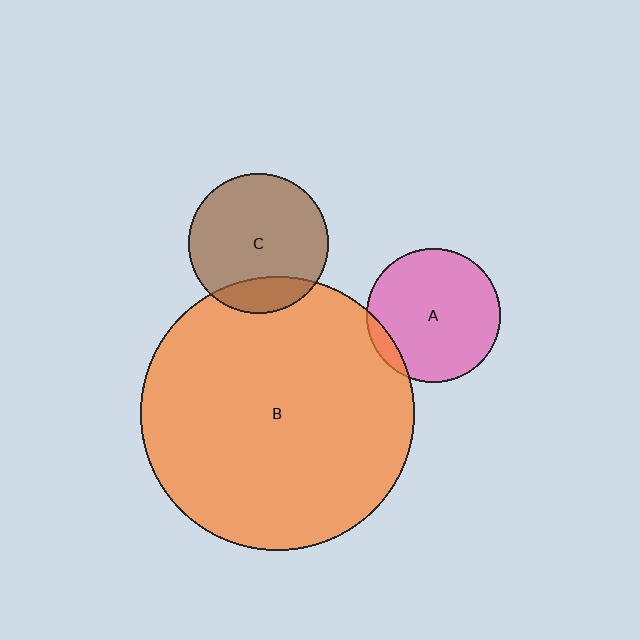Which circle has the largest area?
Circle B (orange).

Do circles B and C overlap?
Yes.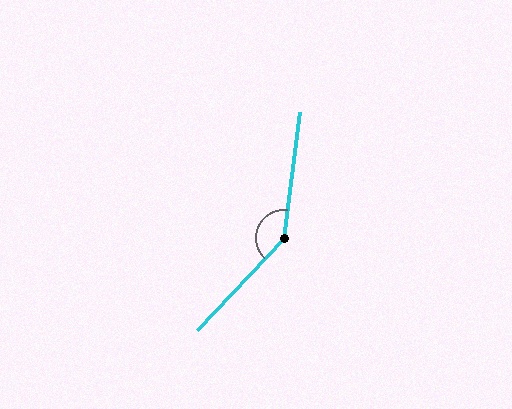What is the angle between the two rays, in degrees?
Approximately 144 degrees.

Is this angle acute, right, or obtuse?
It is obtuse.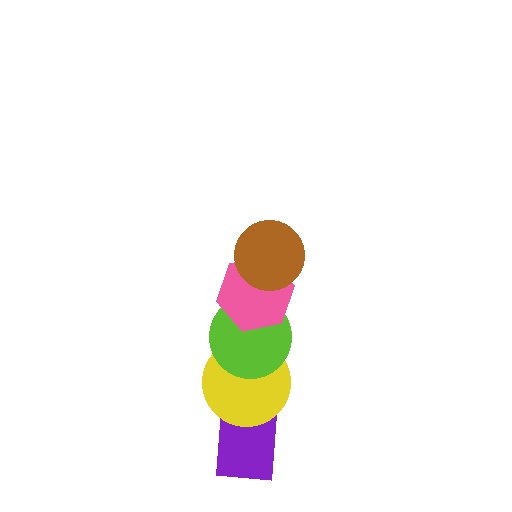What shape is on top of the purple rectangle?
The yellow circle is on top of the purple rectangle.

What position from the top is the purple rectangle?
The purple rectangle is 5th from the top.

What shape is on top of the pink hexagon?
The brown circle is on top of the pink hexagon.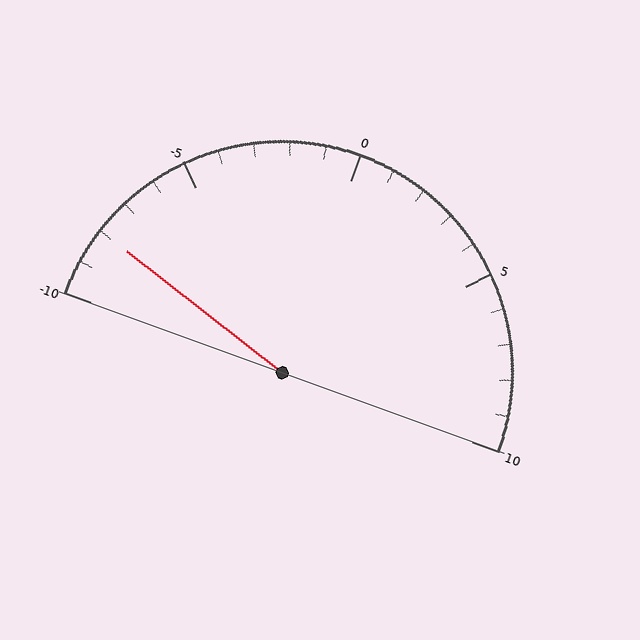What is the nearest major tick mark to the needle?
The nearest major tick mark is -10.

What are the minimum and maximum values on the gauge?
The gauge ranges from -10 to 10.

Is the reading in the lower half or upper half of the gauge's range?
The reading is in the lower half of the range (-10 to 10).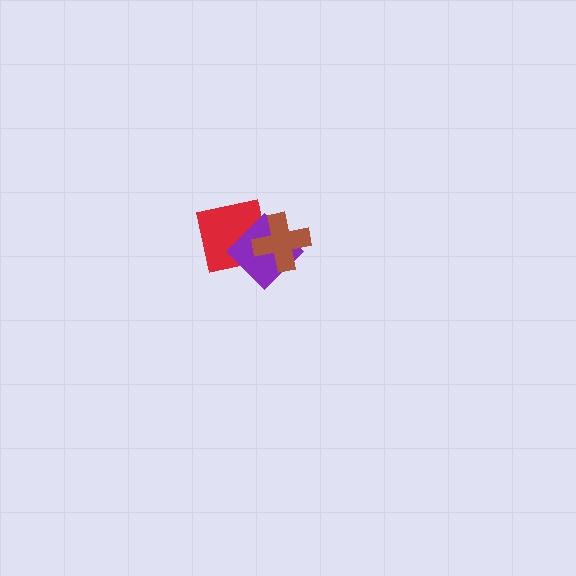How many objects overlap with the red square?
2 objects overlap with the red square.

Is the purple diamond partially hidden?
Yes, it is partially covered by another shape.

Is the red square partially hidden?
Yes, it is partially covered by another shape.